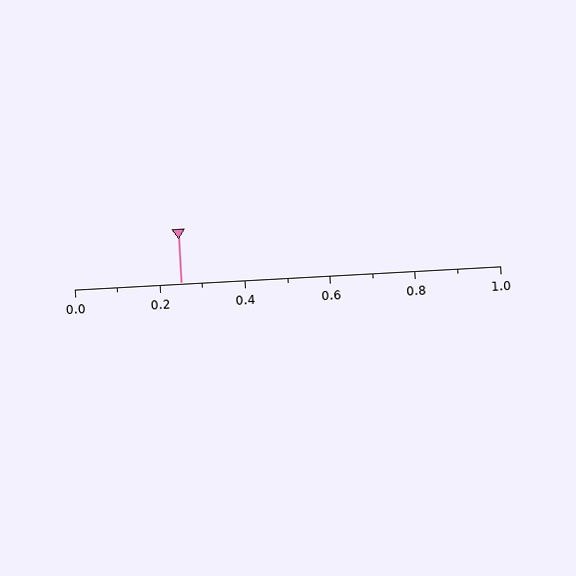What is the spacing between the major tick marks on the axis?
The major ticks are spaced 0.2 apart.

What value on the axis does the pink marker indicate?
The marker indicates approximately 0.25.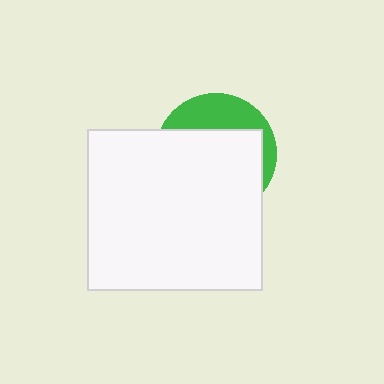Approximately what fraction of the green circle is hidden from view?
Roughly 69% of the green circle is hidden behind the white rectangle.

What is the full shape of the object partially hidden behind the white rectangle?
The partially hidden object is a green circle.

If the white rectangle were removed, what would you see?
You would see the complete green circle.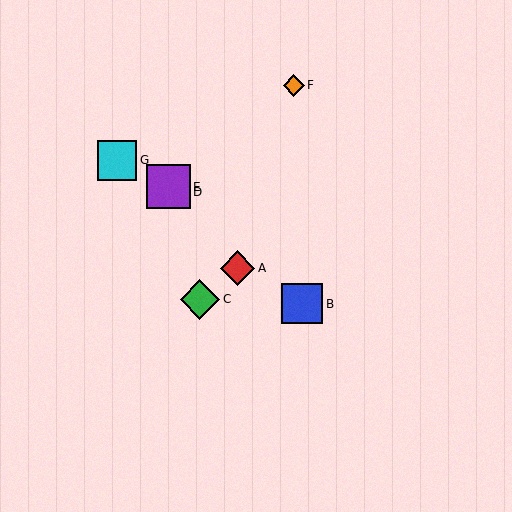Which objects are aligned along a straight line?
Objects D, E, G are aligned along a straight line.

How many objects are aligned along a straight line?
3 objects (D, E, G) are aligned along a straight line.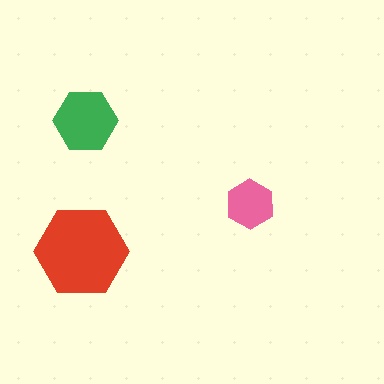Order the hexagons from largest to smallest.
the red one, the green one, the pink one.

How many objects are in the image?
There are 3 objects in the image.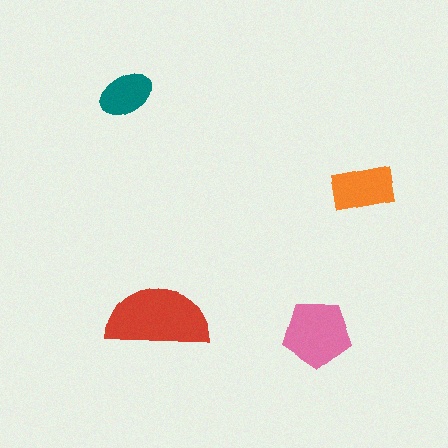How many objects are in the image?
There are 4 objects in the image.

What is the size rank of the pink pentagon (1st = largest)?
2nd.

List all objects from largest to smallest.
The red semicircle, the pink pentagon, the orange rectangle, the teal ellipse.